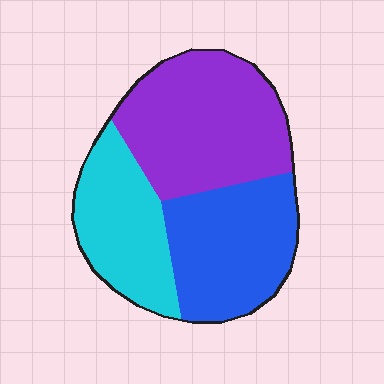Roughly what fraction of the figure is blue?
Blue takes up between a quarter and a half of the figure.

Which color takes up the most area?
Purple, at roughly 40%.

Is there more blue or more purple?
Purple.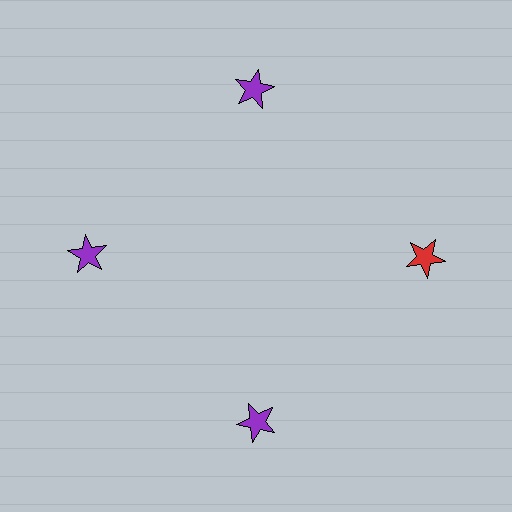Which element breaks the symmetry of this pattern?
The red star at roughly the 3 o'clock position breaks the symmetry. All other shapes are purple stars.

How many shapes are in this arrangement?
There are 4 shapes arranged in a ring pattern.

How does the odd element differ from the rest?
It has a different color: red instead of purple.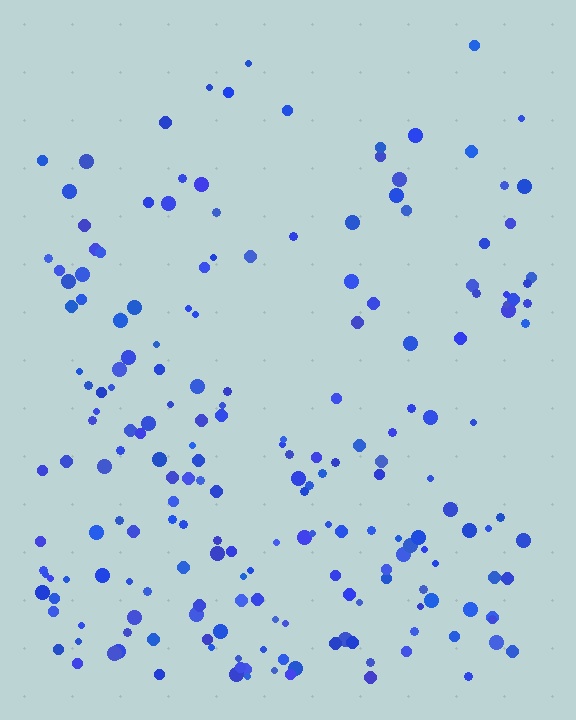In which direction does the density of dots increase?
From top to bottom, with the bottom side densest.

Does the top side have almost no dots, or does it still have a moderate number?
Still a moderate number, just noticeably fewer than the bottom.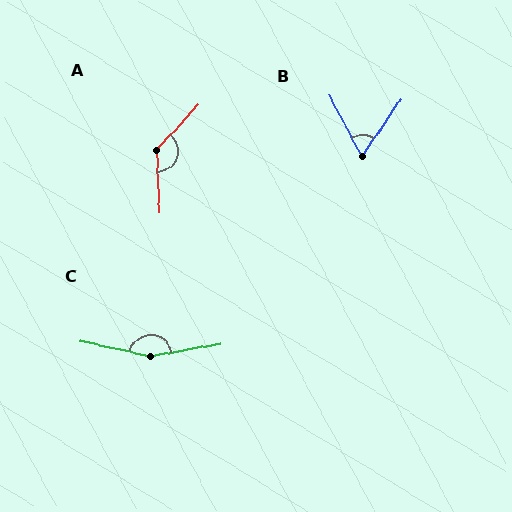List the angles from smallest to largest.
B (62°), A (135°), C (157°).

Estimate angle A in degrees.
Approximately 135 degrees.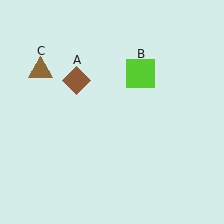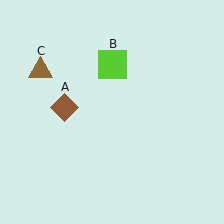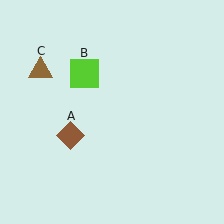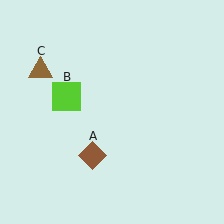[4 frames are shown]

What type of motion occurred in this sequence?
The brown diamond (object A), lime square (object B) rotated counterclockwise around the center of the scene.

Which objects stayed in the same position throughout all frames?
Brown triangle (object C) remained stationary.